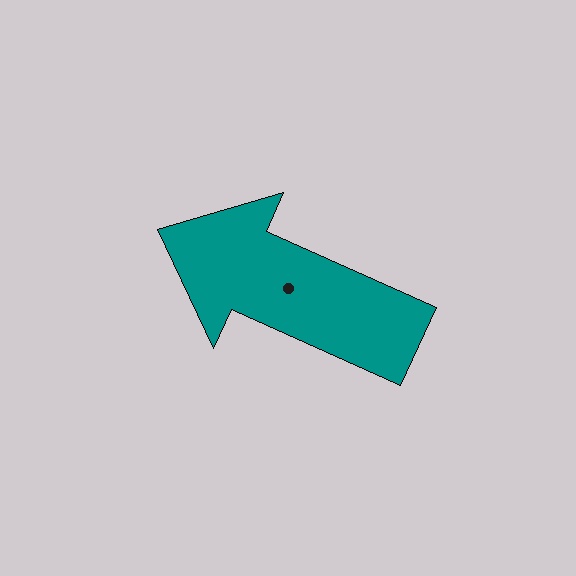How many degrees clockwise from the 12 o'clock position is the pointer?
Approximately 294 degrees.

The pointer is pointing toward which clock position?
Roughly 10 o'clock.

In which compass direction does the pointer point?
Northwest.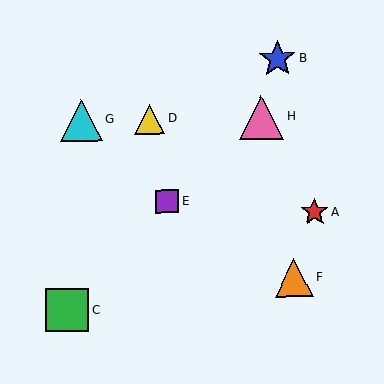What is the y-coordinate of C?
Object C is at y≈310.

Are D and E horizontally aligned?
No, D is at y≈119 and E is at y≈201.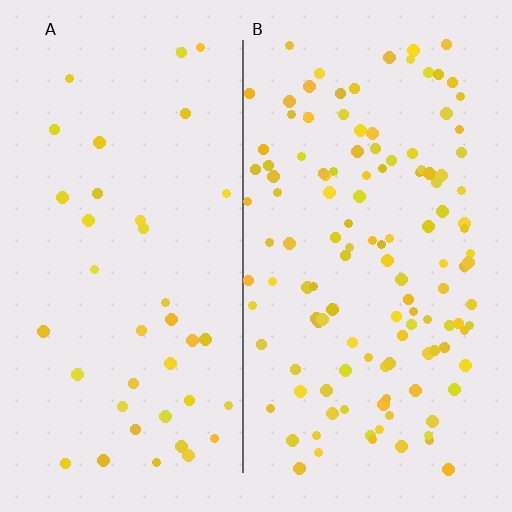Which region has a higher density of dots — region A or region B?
B (the right).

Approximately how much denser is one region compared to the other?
Approximately 3.2× — region B over region A.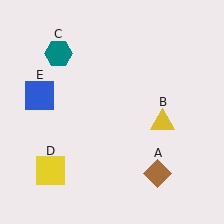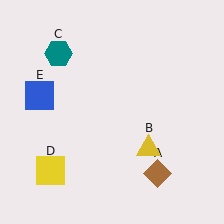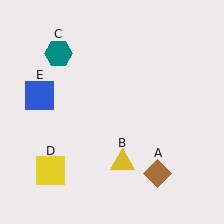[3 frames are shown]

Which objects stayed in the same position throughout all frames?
Brown diamond (object A) and teal hexagon (object C) and yellow square (object D) and blue square (object E) remained stationary.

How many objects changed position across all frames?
1 object changed position: yellow triangle (object B).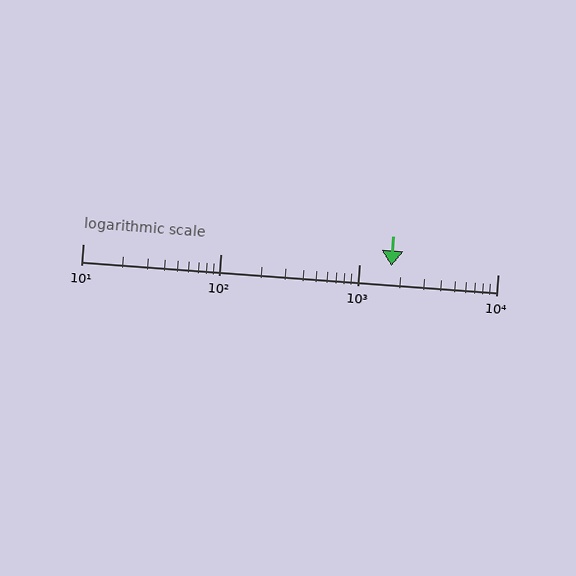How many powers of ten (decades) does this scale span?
The scale spans 3 decades, from 10 to 10000.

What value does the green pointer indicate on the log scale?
The pointer indicates approximately 1700.